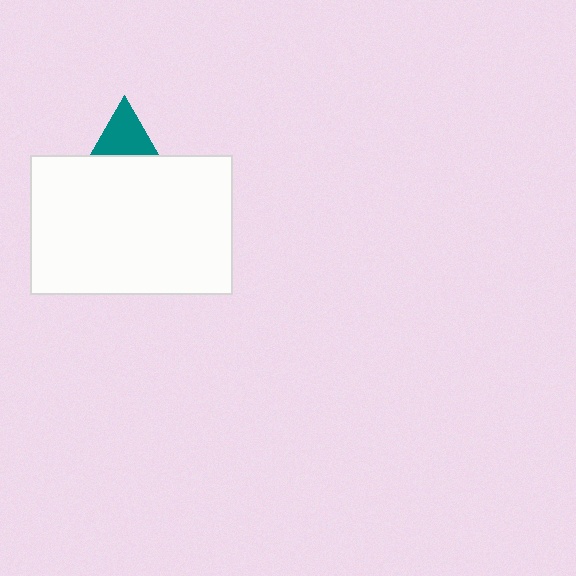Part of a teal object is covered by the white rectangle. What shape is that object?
It is a triangle.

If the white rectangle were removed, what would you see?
You would see the complete teal triangle.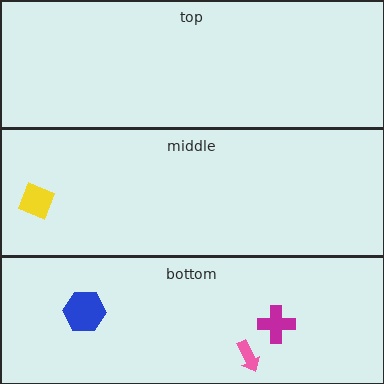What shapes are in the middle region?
The yellow diamond.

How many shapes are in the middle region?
1.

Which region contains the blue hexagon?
The bottom region.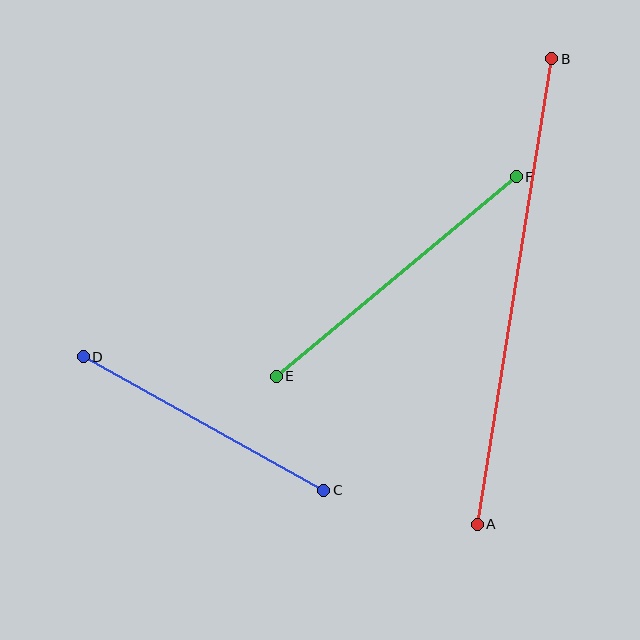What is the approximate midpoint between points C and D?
The midpoint is at approximately (203, 424) pixels.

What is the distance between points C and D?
The distance is approximately 275 pixels.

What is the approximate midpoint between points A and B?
The midpoint is at approximately (514, 292) pixels.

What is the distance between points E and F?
The distance is approximately 312 pixels.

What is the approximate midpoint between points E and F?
The midpoint is at approximately (396, 276) pixels.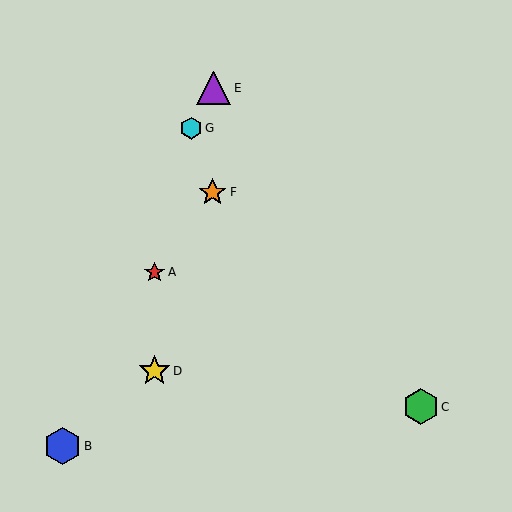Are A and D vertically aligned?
Yes, both are at x≈155.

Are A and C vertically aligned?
No, A is at x≈155 and C is at x≈421.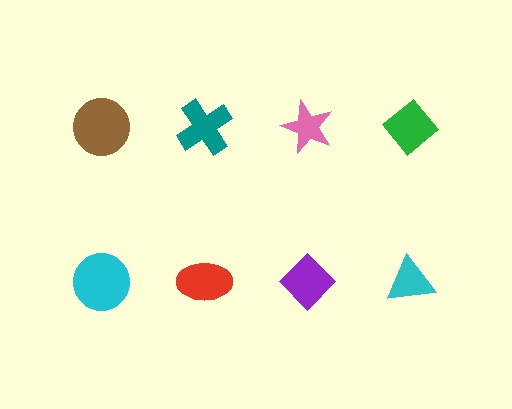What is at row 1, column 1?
A brown circle.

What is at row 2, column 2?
A red ellipse.